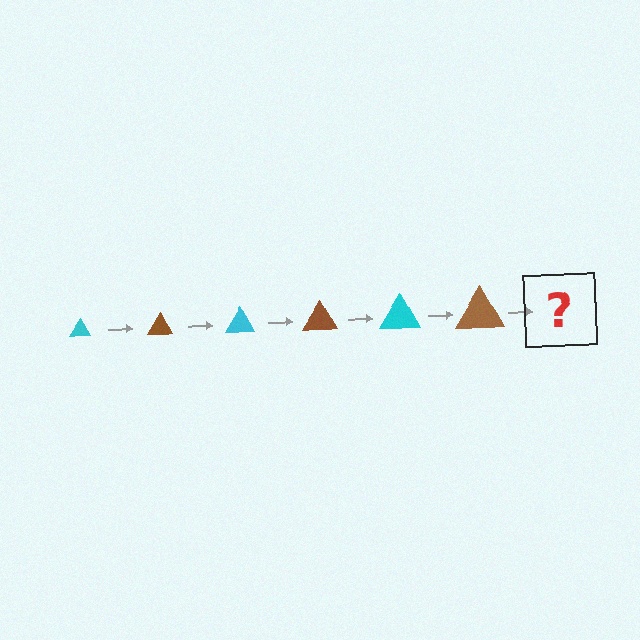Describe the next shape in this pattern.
It should be a cyan triangle, larger than the previous one.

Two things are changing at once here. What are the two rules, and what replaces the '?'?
The two rules are that the triangle grows larger each step and the color cycles through cyan and brown. The '?' should be a cyan triangle, larger than the previous one.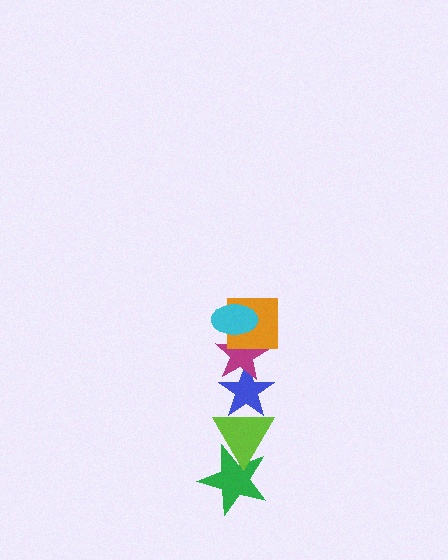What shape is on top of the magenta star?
The orange square is on top of the magenta star.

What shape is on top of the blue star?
The magenta star is on top of the blue star.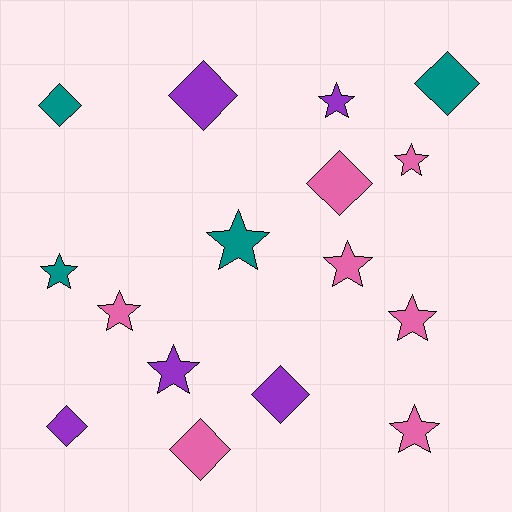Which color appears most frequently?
Pink, with 7 objects.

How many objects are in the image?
There are 16 objects.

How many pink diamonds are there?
There are 2 pink diamonds.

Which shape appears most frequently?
Star, with 9 objects.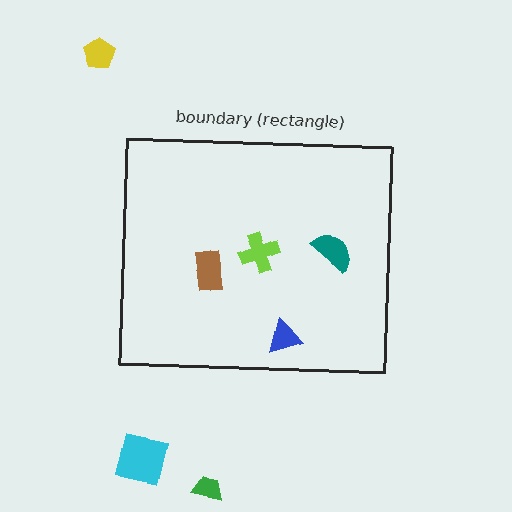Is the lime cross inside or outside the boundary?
Inside.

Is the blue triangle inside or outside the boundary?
Inside.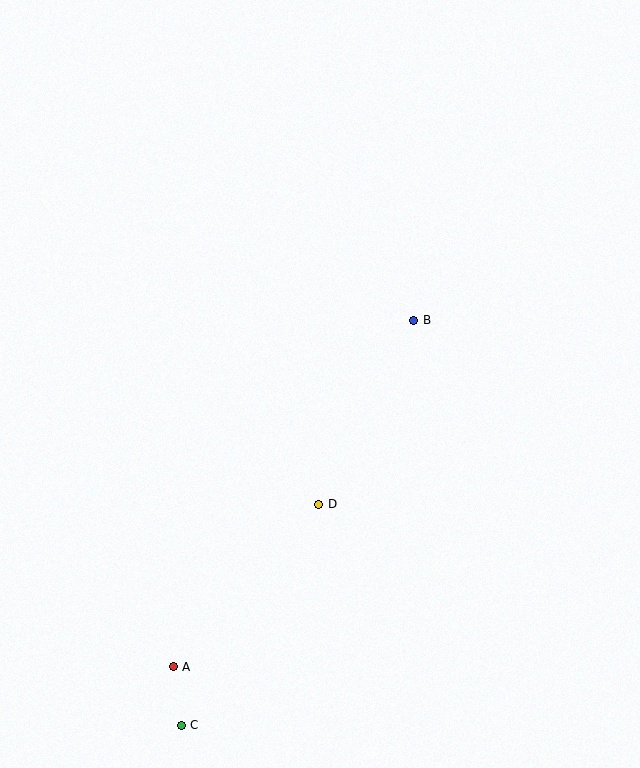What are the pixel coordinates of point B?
Point B is at (414, 321).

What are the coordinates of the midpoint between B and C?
The midpoint between B and C is at (297, 523).